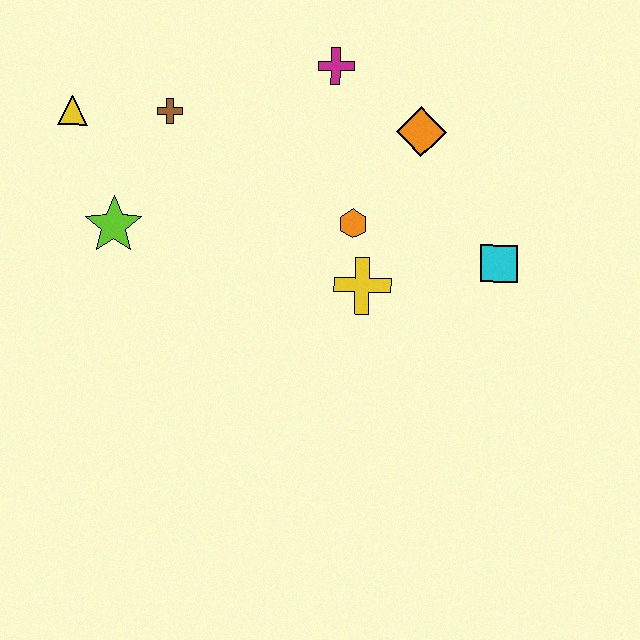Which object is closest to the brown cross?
The yellow triangle is closest to the brown cross.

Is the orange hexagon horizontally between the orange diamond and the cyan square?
No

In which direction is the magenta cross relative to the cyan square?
The magenta cross is above the cyan square.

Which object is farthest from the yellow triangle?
The cyan square is farthest from the yellow triangle.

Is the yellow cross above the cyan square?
No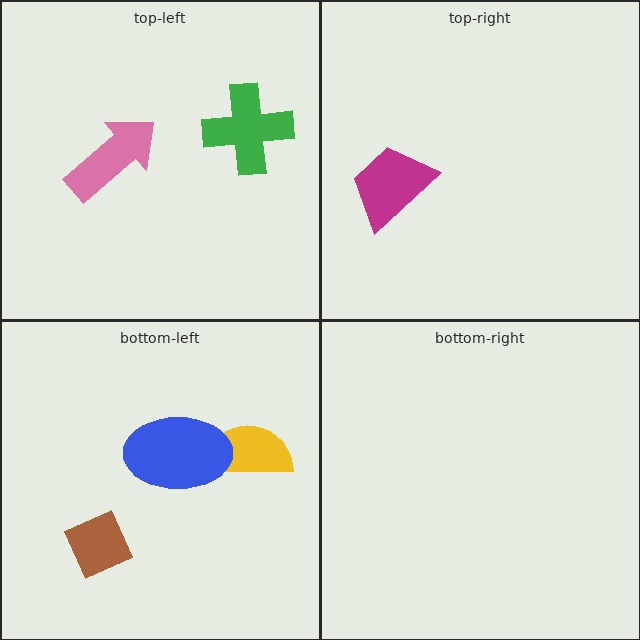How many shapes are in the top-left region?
2.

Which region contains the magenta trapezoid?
The top-right region.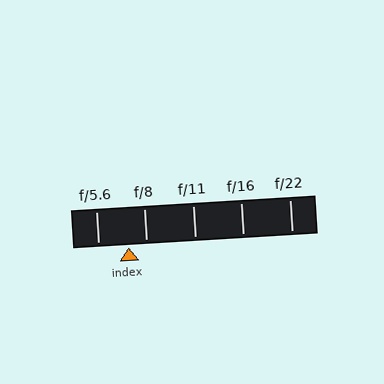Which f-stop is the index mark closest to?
The index mark is closest to f/8.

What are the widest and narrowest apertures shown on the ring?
The widest aperture shown is f/5.6 and the narrowest is f/22.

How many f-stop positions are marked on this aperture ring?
There are 5 f-stop positions marked.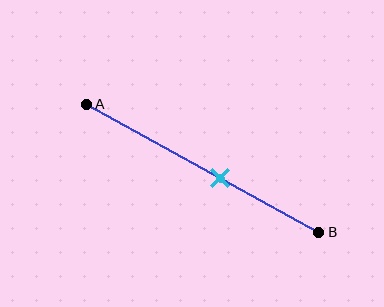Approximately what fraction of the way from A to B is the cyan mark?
The cyan mark is approximately 60% of the way from A to B.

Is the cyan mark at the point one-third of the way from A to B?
No, the mark is at about 60% from A, not at the 33% one-third point.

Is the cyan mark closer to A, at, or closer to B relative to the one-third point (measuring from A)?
The cyan mark is closer to point B than the one-third point of segment AB.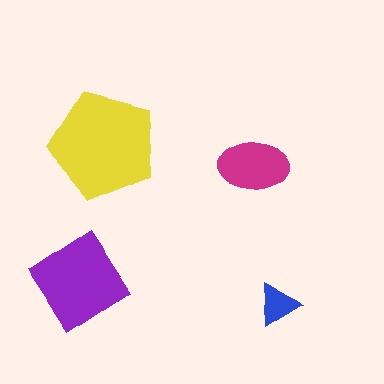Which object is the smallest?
The blue triangle.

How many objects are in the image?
There are 4 objects in the image.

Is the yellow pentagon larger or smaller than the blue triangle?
Larger.